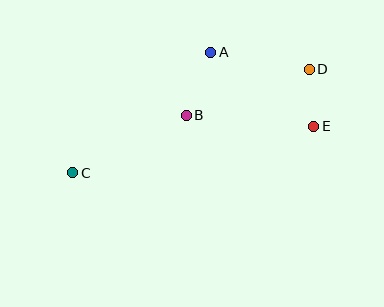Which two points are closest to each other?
Points D and E are closest to each other.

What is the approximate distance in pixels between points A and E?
The distance between A and E is approximately 127 pixels.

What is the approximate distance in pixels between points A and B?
The distance between A and B is approximately 68 pixels.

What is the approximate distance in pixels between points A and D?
The distance between A and D is approximately 100 pixels.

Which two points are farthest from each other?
Points C and D are farthest from each other.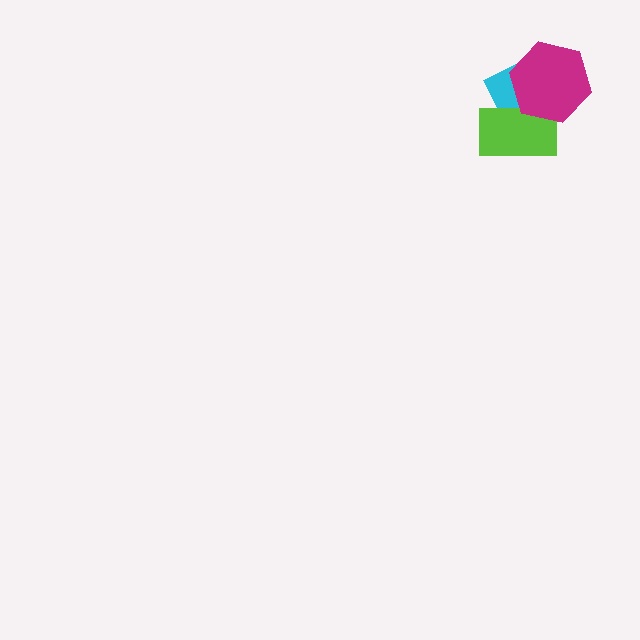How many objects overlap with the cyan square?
2 objects overlap with the cyan square.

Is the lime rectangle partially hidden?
Yes, it is partially covered by another shape.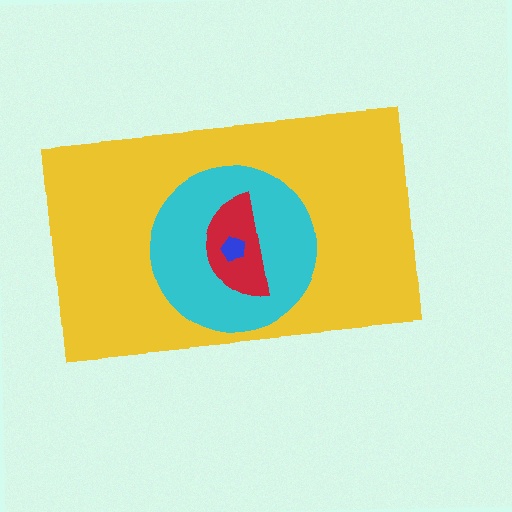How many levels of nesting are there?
4.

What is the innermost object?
The blue pentagon.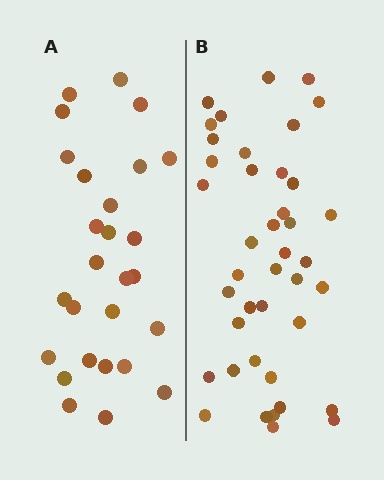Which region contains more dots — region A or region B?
Region B (the right region) has more dots.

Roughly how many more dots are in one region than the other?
Region B has approximately 15 more dots than region A.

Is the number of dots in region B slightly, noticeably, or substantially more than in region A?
Region B has substantially more. The ratio is roughly 1.5 to 1.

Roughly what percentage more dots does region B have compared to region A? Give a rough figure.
About 50% more.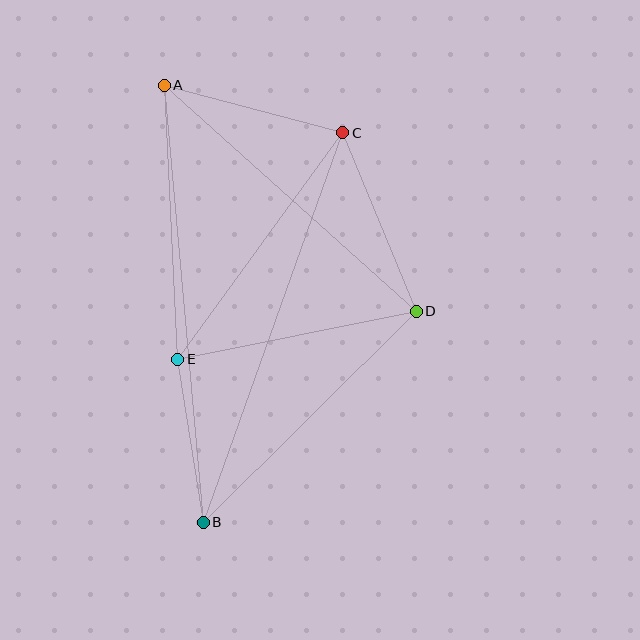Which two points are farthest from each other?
Points A and B are farthest from each other.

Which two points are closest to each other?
Points B and E are closest to each other.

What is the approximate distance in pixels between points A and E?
The distance between A and E is approximately 274 pixels.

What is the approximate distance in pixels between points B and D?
The distance between B and D is approximately 300 pixels.